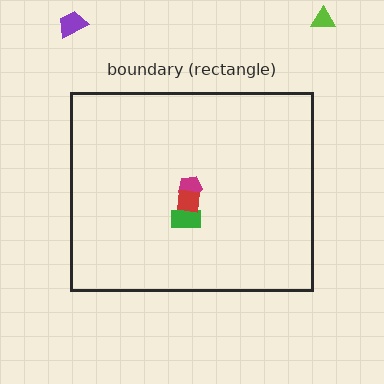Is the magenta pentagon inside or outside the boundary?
Inside.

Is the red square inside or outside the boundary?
Inside.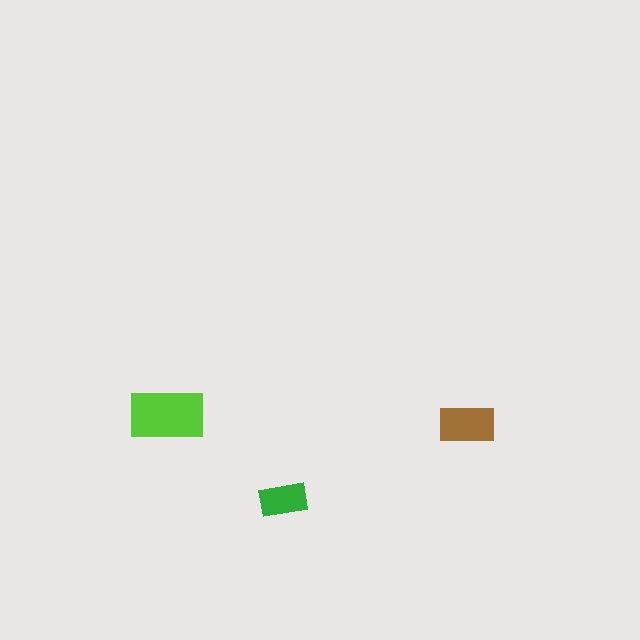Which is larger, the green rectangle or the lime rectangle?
The lime one.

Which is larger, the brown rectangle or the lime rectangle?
The lime one.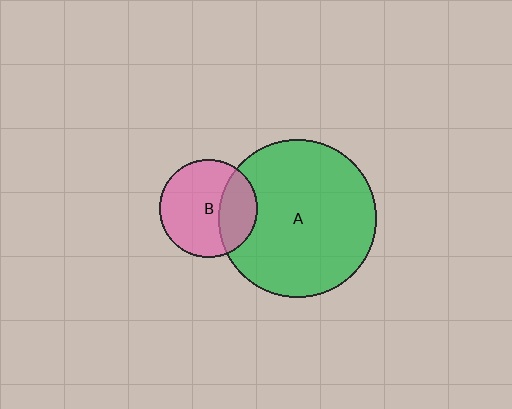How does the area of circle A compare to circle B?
Approximately 2.6 times.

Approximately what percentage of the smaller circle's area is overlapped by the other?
Approximately 30%.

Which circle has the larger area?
Circle A (green).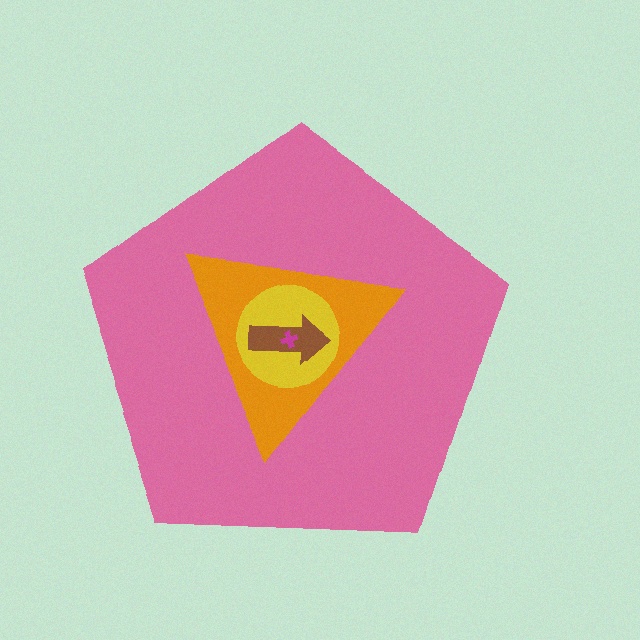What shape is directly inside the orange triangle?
The yellow circle.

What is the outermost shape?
The pink pentagon.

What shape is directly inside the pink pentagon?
The orange triangle.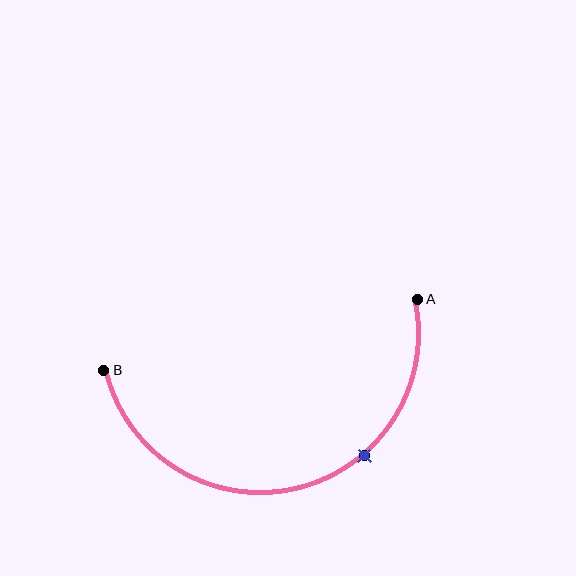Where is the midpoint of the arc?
The arc midpoint is the point on the curve farthest from the straight line joining A and B. It sits below that line.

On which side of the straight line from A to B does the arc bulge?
The arc bulges below the straight line connecting A and B.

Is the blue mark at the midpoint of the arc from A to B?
No. The blue mark lies on the arc but is closer to endpoint A. The arc midpoint would be at the point on the curve equidistant along the arc from both A and B.